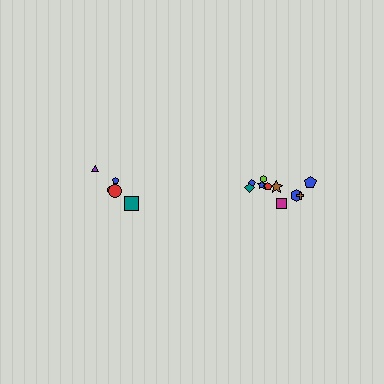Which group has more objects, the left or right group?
The right group.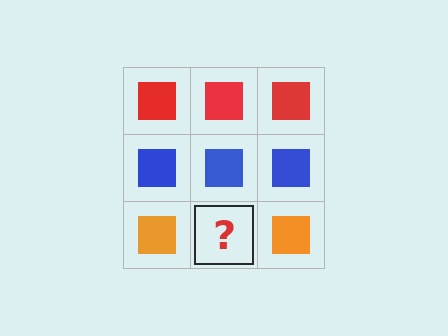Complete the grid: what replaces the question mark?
The question mark should be replaced with an orange square.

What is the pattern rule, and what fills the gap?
The rule is that each row has a consistent color. The gap should be filled with an orange square.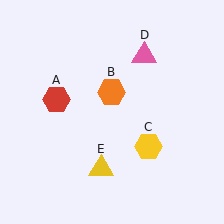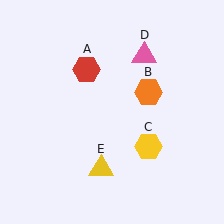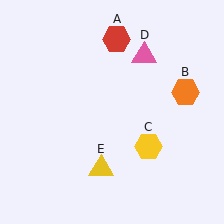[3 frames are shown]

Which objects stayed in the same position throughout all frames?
Yellow hexagon (object C) and pink triangle (object D) and yellow triangle (object E) remained stationary.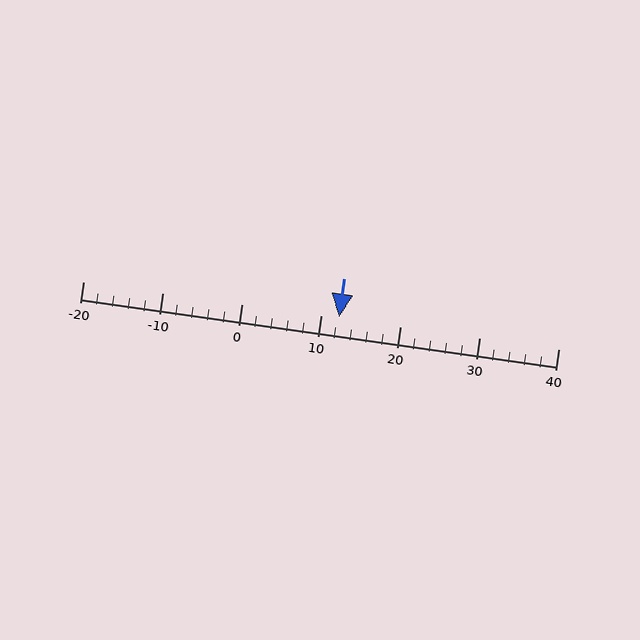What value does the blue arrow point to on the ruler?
The blue arrow points to approximately 12.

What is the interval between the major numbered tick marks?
The major tick marks are spaced 10 units apart.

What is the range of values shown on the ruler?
The ruler shows values from -20 to 40.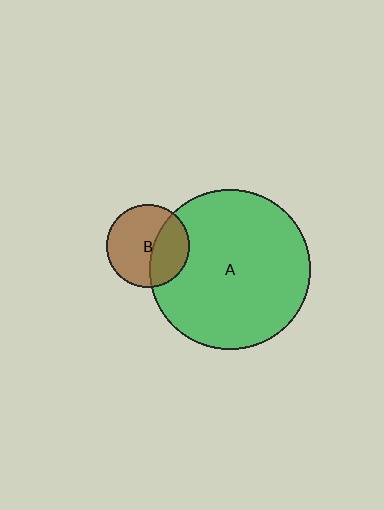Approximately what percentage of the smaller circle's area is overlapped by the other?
Approximately 35%.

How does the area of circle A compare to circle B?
Approximately 3.7 times.